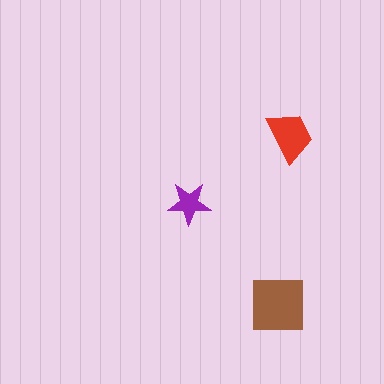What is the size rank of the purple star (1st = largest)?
3rd.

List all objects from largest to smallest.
The brown square, the red trapezoid, the purple star.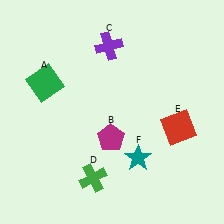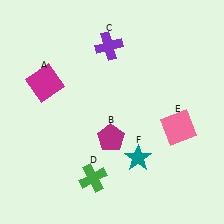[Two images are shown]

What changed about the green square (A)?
In Image 1, A is green. In Image 2, it changed to magenta.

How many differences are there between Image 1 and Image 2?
There are 2 differences between the two images.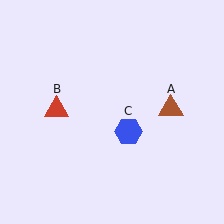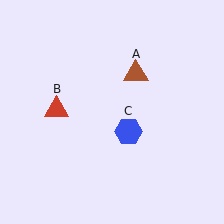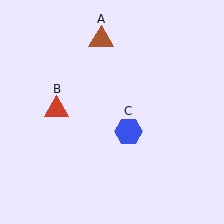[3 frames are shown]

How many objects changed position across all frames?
1 object changed position: brown triangle (object A).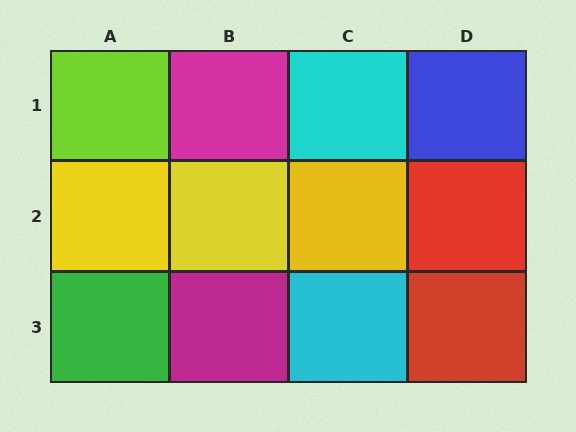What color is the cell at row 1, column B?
Magenta.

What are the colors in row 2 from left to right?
Yellow, yellow, yellow, red.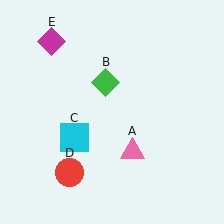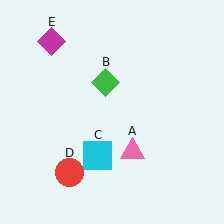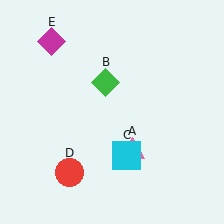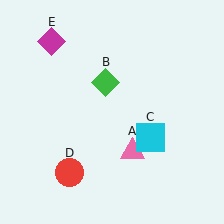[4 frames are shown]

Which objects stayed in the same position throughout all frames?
Pink triangle (object A) and green diamond (object B) and red circle (object D) and magenta diamond (object E) remained stationary.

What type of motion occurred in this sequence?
The cyan square (object C) rotated counterclockwise around the center of the scene.